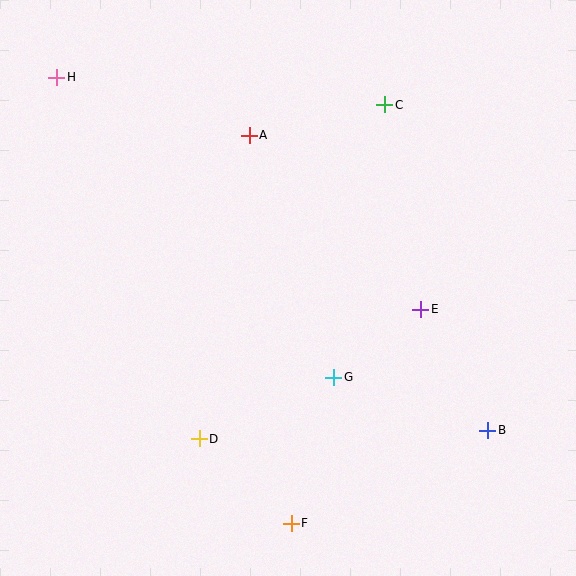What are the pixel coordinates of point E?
Point E is at (421, 309).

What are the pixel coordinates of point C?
Point C is at (385, 105).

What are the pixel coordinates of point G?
Point G is at (334, 377).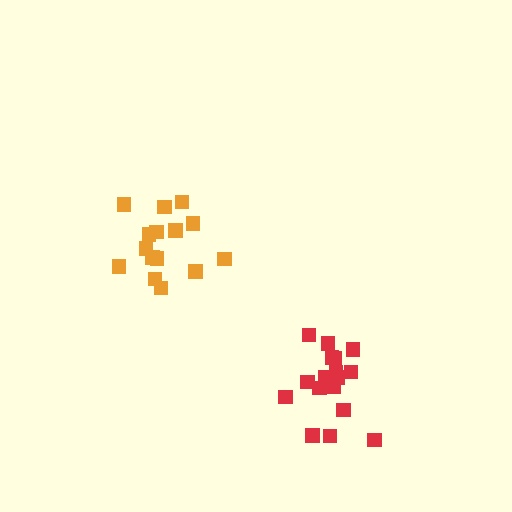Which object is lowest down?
The red cluster is bottommost.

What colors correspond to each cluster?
The clusters are colored: red, orange.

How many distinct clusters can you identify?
There are 2 distinct clusters.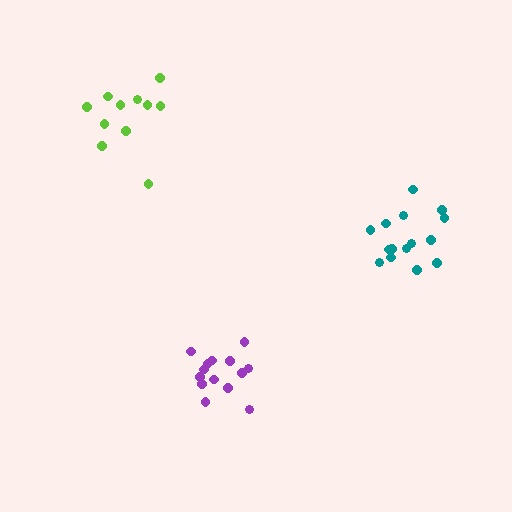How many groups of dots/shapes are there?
There are 3 groups.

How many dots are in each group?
Group 1: 14 dots, Group 2: 15 dots, Group 3: 11 dots (40 total).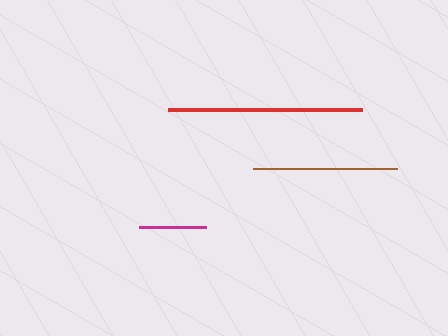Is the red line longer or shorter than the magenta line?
The red line is longer than the magenta line.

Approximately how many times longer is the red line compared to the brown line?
The red line is approximately 1.4 times the length of the brown line.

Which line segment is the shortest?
The magenta line is the shortest at approximately 68 pixels.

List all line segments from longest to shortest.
From longest to shortest: red, brown, magenta.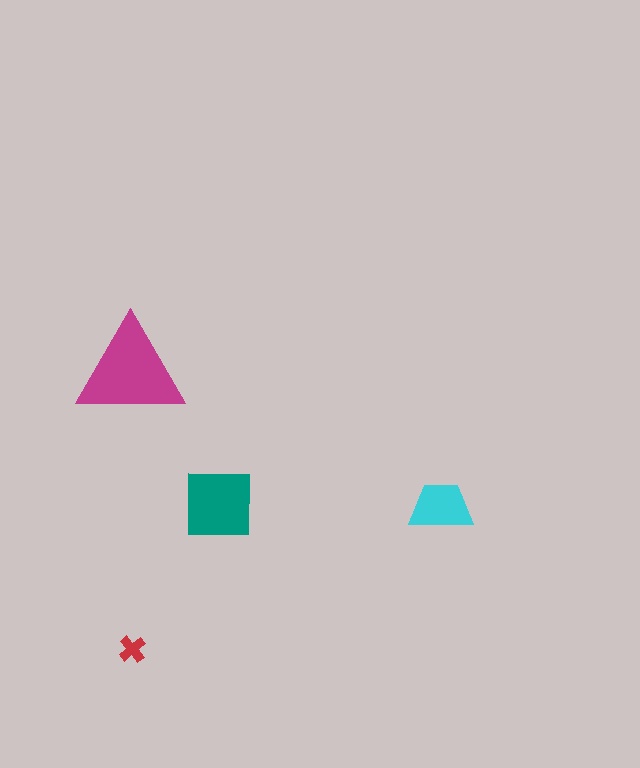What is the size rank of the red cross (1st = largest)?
4th.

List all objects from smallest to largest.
The red cross, the cyan trapezoid, the teal square, the magenta triangle.